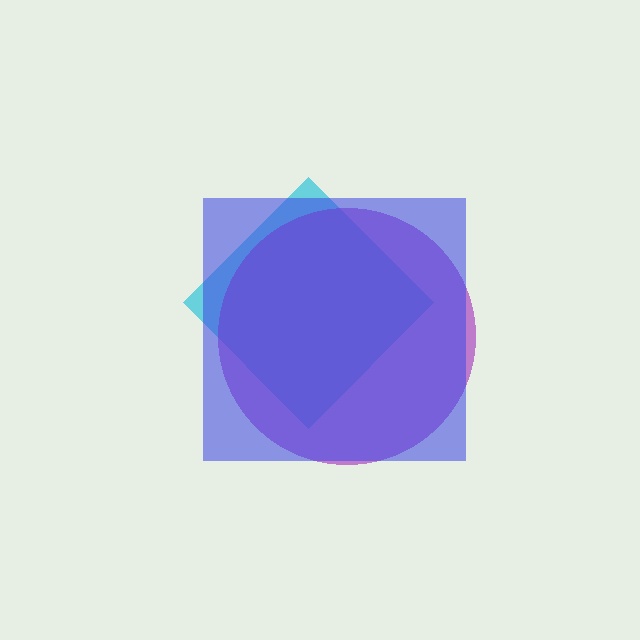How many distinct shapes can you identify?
There are 3 distinct shapes: a cyan diamond, a purple circle, a blue square.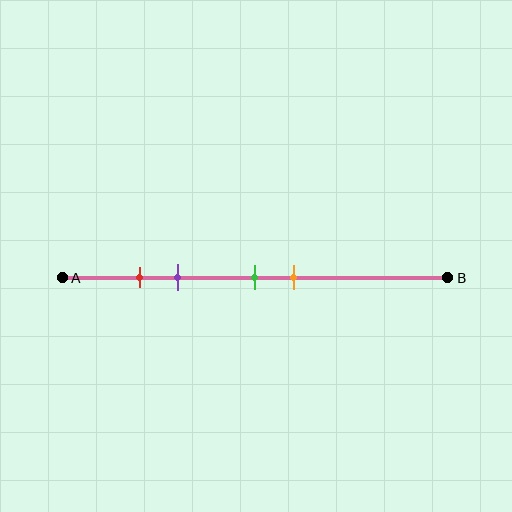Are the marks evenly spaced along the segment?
No, the marks are not evenly spaced.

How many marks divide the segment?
There are 4 marks dividing the segment.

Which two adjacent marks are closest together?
The red and purple marks are the closest adjacent pair.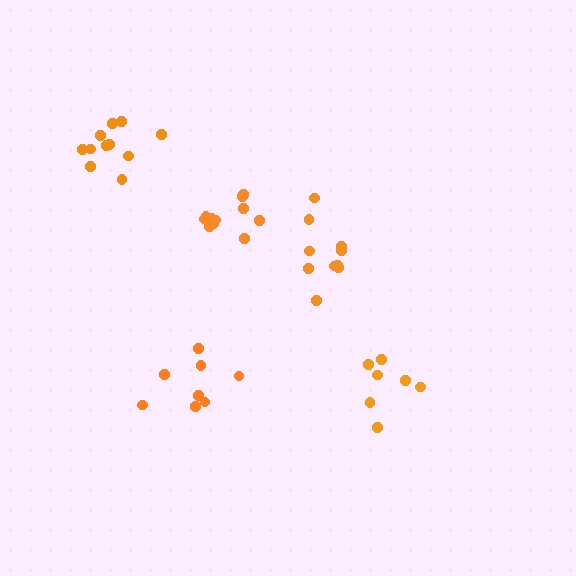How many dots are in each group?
Group 1: 7 dots, Group 2: 8 dots, Group 3: 11 dots, Group 4: 10 dots, Group 5: 11 dots (47 total).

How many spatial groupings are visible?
There are 5 spatial groupings.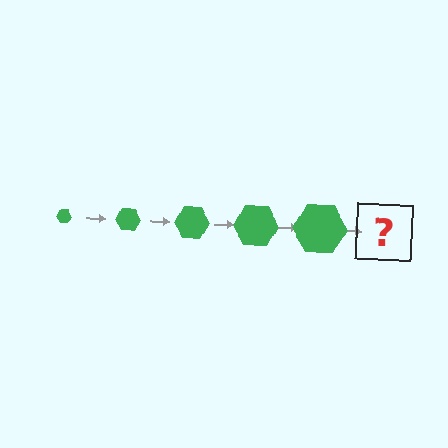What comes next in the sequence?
The next element should be a green hexagon, larger than the previous one.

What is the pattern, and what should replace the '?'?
The pattern is that the hexagon gets progressively larger each step. The '?' should be a green hexagon, larger than the previous one.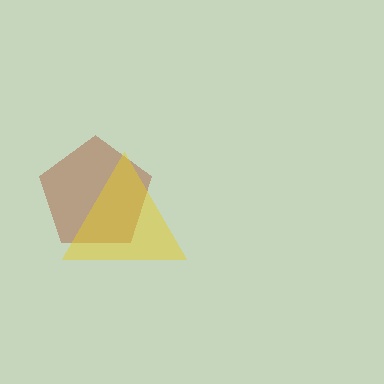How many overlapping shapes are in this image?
There are 2 overlapping shapes in the image.